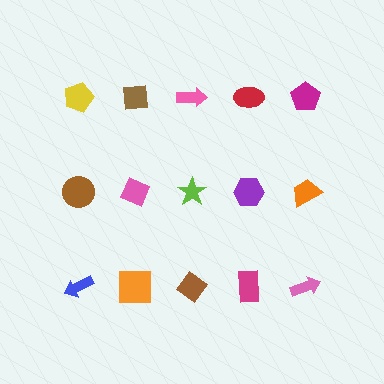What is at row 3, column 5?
A pink arrow.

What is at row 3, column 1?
A blue arrow.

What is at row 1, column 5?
A magenta pentagon.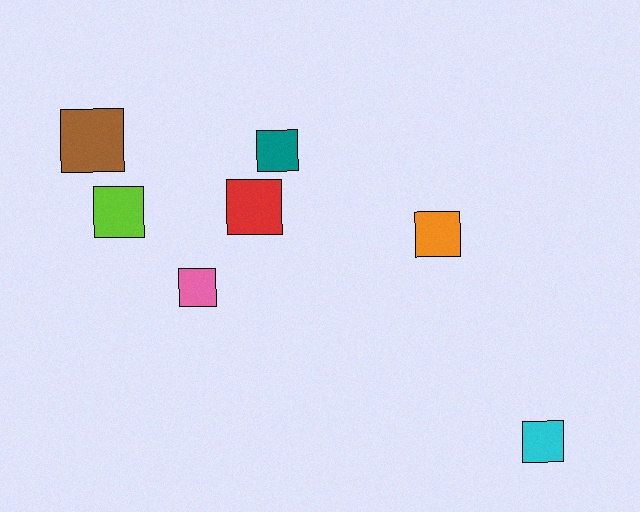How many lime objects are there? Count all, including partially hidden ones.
There is 1 lime object.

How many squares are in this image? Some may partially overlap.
There are 7 squares.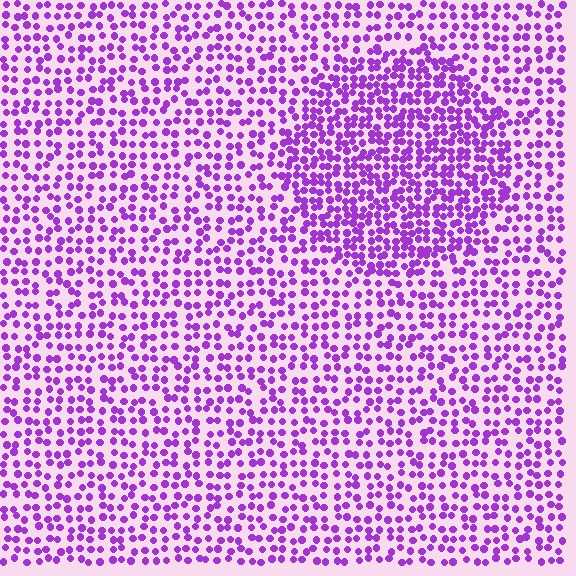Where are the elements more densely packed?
The elements are more densely packed inside the circle boundary.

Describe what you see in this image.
The image contains small purple elements arranged at two different densities. A circle-shaped region is visible where the elements are more densely packed than the surrounding area.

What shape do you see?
I see a circle.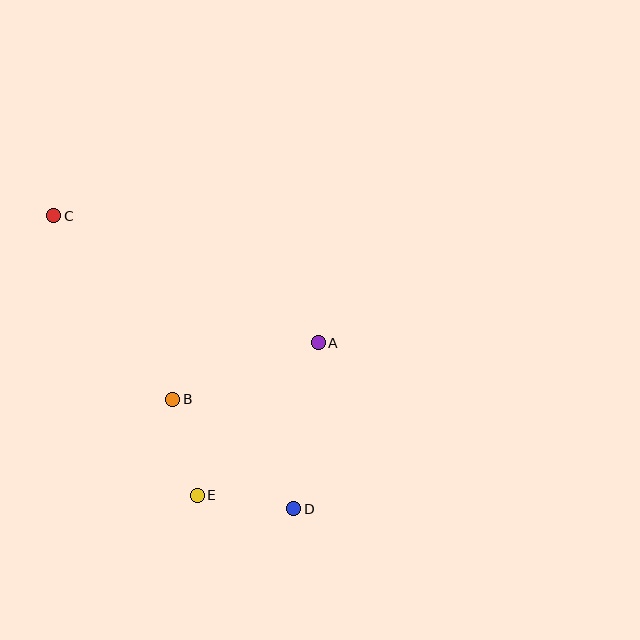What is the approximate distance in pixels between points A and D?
The distance between A and D is approximately 167 pixels.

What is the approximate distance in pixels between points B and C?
The distance between B and C is approximately 218 pixels.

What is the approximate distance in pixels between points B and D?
The distance between B and D is approximately 163 pixels.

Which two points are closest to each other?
Points D and E are closest to each other.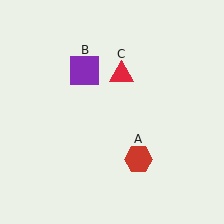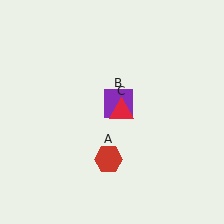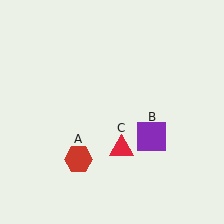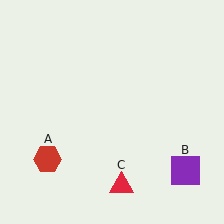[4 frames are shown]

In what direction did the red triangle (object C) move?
The red triangle (object C) moved down.